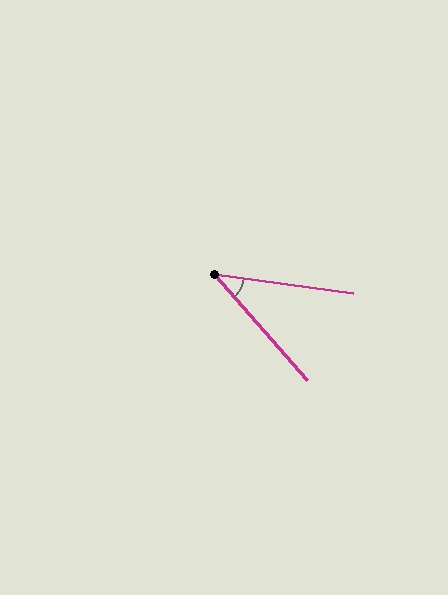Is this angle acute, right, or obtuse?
It is acute.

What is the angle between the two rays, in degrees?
Approximately 41 degrees.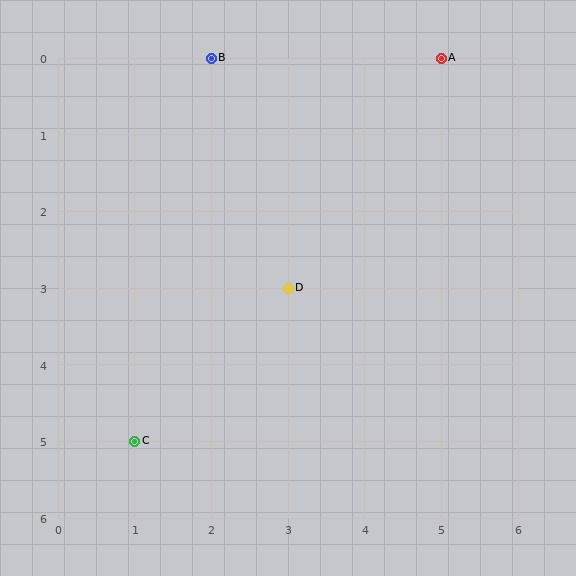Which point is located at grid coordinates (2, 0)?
Point B is at (2, 0).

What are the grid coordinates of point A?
Point A is at grid coordinates (5, 0).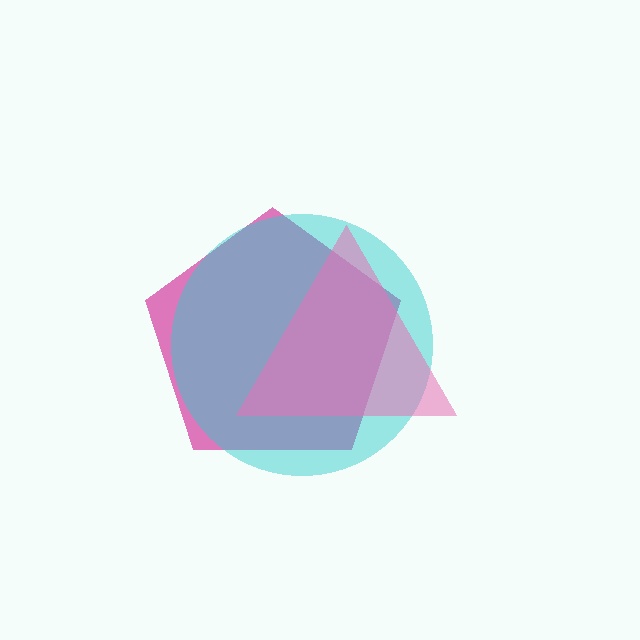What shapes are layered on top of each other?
The layered shapes are: a magenta pentagon, a cyan circle, a pink triangle.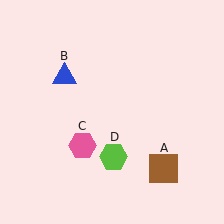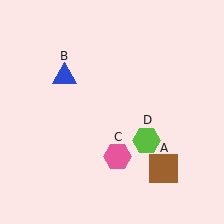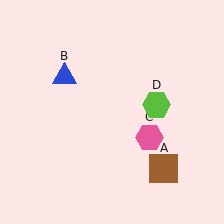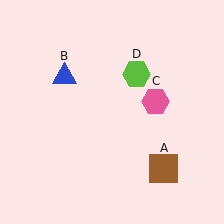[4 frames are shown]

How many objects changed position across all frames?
2 objects changed position: pink hexagon (object C), lime hexagon (object D).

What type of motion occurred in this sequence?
The pink hexagon (object C), lime hexagon (object D) rotated counterclockwise around the center of the scene.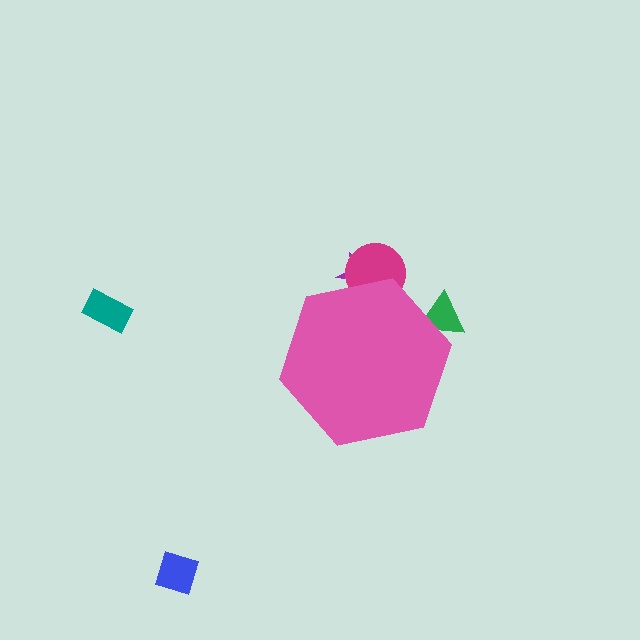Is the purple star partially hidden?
Yes, the purple star is partially hidden behind the pink hexagon.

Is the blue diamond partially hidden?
No, the blue diamond is fully visible.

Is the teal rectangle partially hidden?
No, the teal rectangle is fully visible.